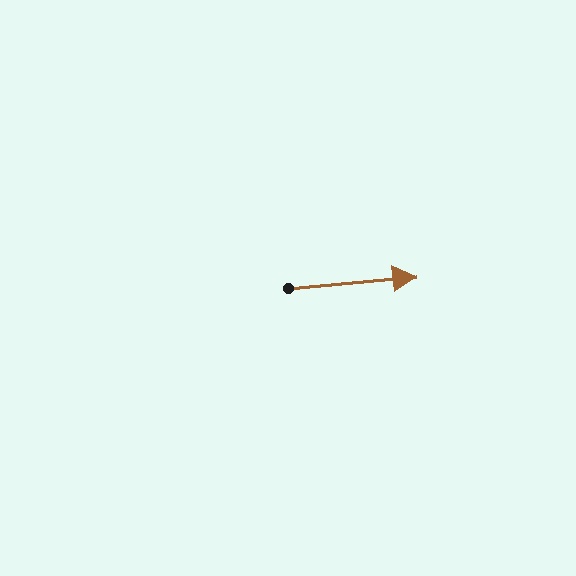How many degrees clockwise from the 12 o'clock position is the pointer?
Approximately 85 degrees.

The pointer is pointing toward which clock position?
Roughly 3 o'clock.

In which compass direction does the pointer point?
East.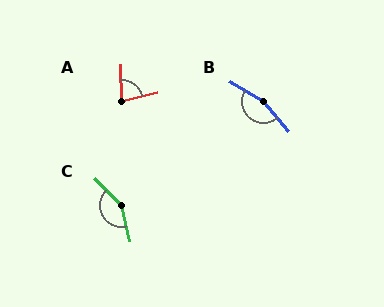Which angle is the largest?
B, at approximately 162 degrees.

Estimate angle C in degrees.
Approximately 149 degrees.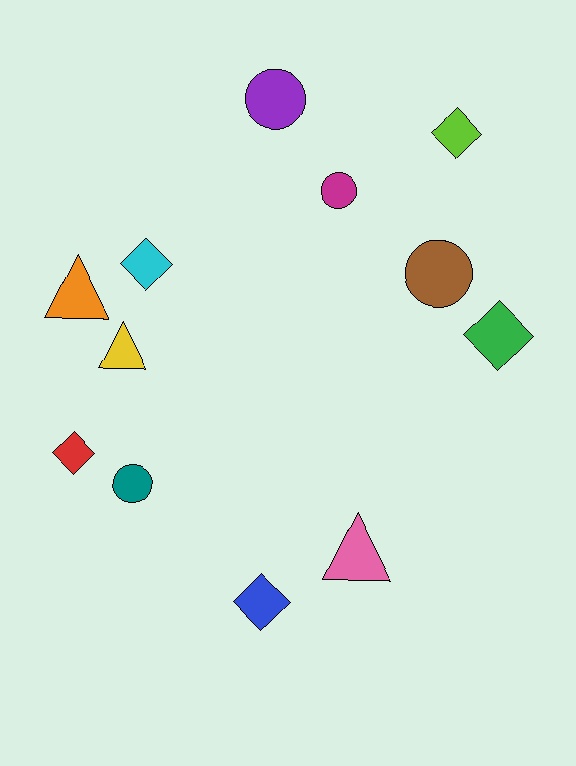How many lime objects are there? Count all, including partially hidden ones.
There is 1 lime object.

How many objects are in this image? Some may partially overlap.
There are 12 objects.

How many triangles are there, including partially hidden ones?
There are 3 triangles.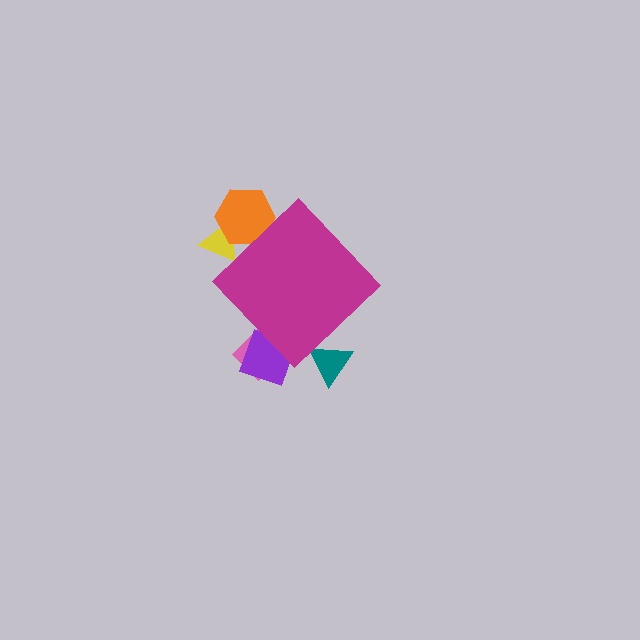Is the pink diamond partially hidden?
Yes, the pink diamond is partially hidden behind the magenta diamond.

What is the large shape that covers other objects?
A magenta diamond.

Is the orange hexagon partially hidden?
Yes, the orange hexagon is partially hidden behind the magenta diamond.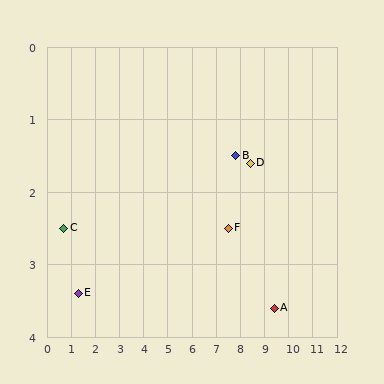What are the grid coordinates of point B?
Point B is at approximately (7.8, 1.5).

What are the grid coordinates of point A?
Point A is at approximately (9.4, 3.6).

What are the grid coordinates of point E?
Point E is at approximately (1.3, 3.4).